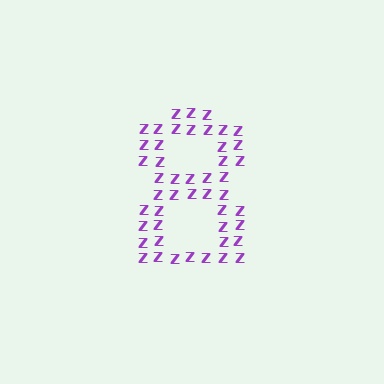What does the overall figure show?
The overall figure shows the digit 8.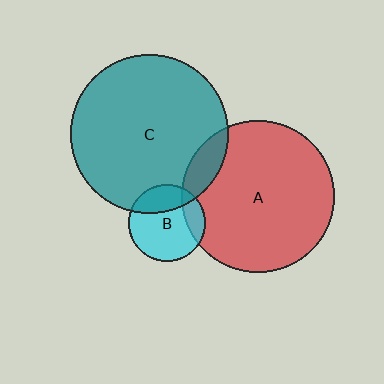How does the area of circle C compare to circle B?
Approximately 4.2 times.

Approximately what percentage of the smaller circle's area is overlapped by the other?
Approximately 30%.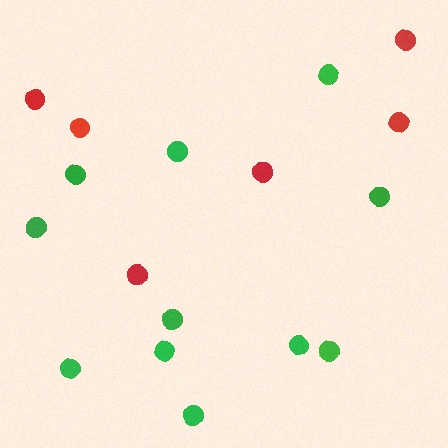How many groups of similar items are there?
There are 2 groups: one group of red circles (6) and one group of green circles (11).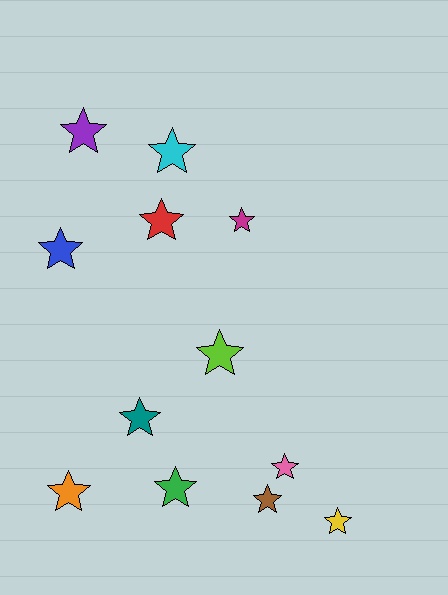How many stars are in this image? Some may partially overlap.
There are 12 stars.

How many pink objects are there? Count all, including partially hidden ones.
There is 1 pink object.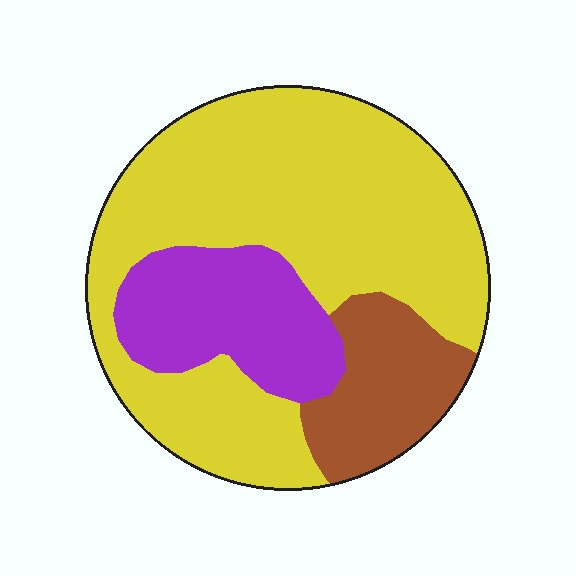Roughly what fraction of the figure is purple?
Purple covers about 20% of the figure.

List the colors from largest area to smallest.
From largest to smallest: yellow, purple, brown.